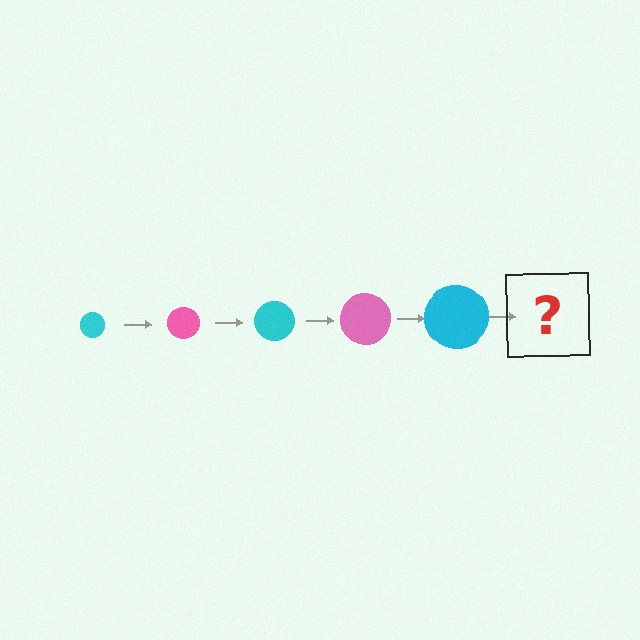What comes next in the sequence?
The next element should be a pink circle, larger than the previous one.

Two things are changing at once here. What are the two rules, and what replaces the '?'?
The two rules are that the circle grows larger each step and the color cycles through cyan and pink. The '?' should be a pink circle, larger than the previous one.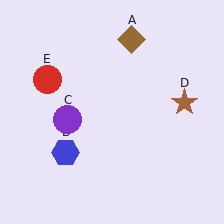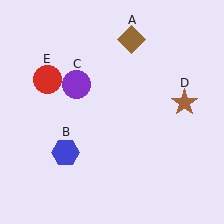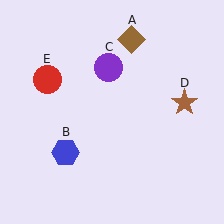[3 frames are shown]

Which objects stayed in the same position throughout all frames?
Brown diamond (object A) and blue hexagon (object B) and brown star (object D) and red circle (object E) remained stationary.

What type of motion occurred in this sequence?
The purple circle (object C) rotated clockwise around the center of the scene.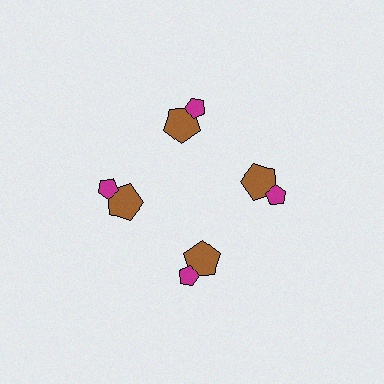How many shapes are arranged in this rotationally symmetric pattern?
There are 8 shapes, arranged in 4 groups of 2.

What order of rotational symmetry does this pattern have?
This pattern has 4-fold rotational symmetry.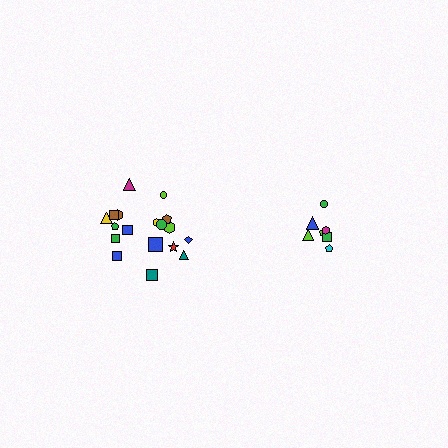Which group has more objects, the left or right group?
The left group.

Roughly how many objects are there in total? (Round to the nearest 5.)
Roughly 25 objects in total.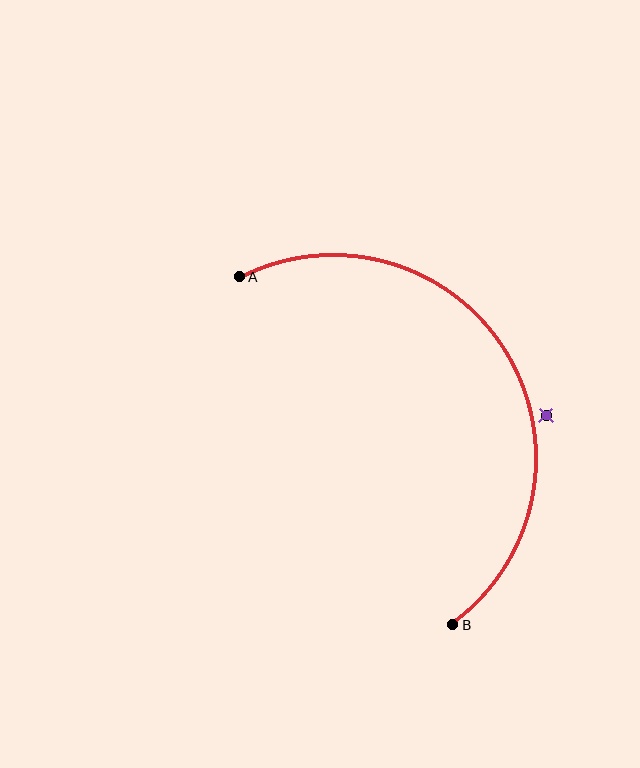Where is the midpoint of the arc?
The arc midpoint is the point on the curve farthest from the straight line joining A and B. It sits to the right of that line.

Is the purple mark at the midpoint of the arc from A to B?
No — the purple mark does not lie on the arc at all. It sits slightly outside the curve.